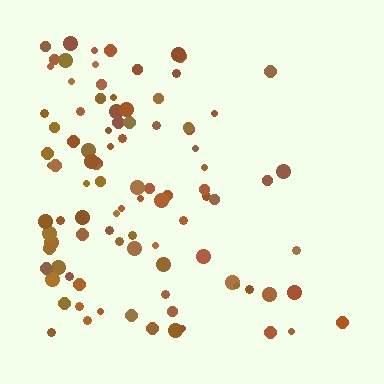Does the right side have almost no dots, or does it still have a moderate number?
Still a moderate number, just noticeably fewer than the left.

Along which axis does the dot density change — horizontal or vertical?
Horizontal.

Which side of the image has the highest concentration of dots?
The left.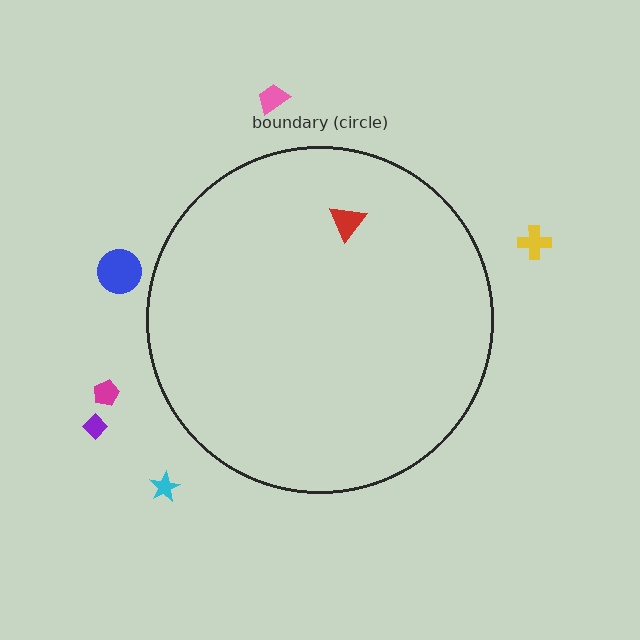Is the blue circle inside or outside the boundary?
Outside.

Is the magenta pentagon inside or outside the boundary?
Outside.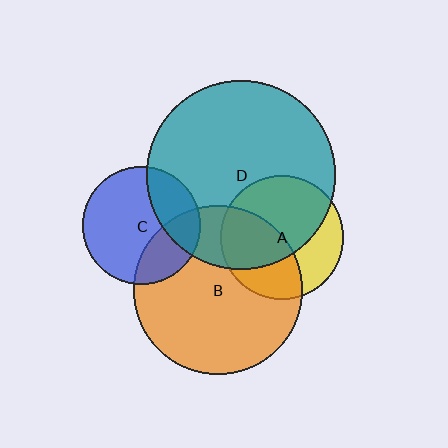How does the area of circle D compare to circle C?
Approximately 2.6 times.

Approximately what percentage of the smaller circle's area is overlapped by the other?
Approximately 25%.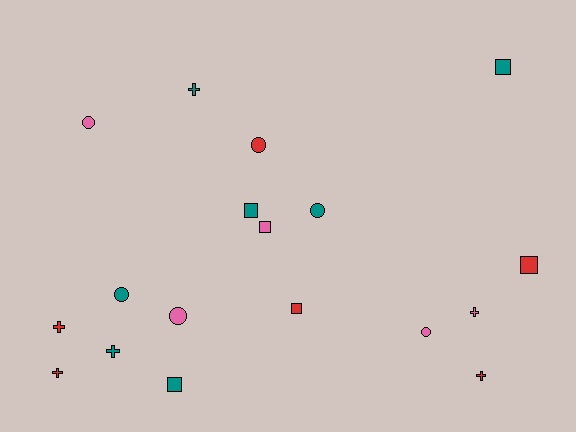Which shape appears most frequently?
Circle, with 6 objects.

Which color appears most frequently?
Teal, with 7 objects.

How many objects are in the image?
There are 18 objects.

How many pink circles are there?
There are 3 pink circles.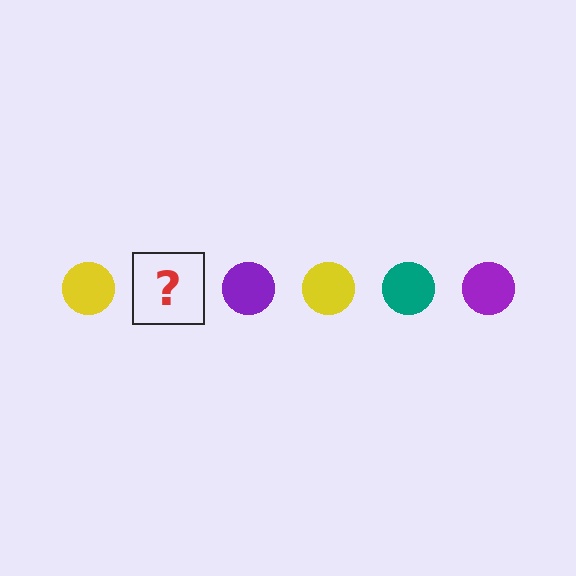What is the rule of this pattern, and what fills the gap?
The rule is that the pattern cycles through yellow, teal, purple circles. The gap should be filled with a teal circle.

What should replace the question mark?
The question mark should be replaced with a teal circle.